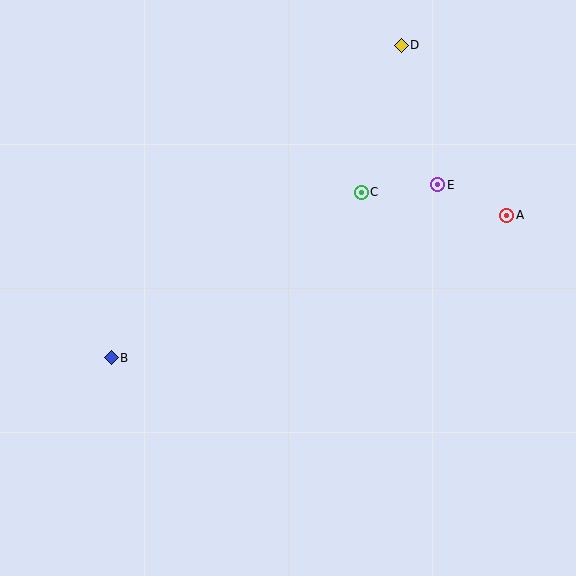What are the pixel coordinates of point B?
Point B is at (111, 358).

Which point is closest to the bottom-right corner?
Point A is closest to the bottom-right corner.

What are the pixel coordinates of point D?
Point D is at (401, 45).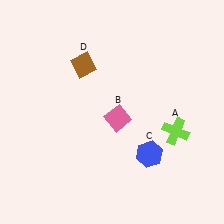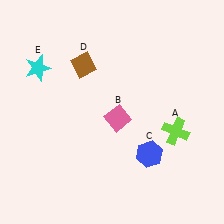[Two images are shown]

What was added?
A cyan star (E) was added in Image 2.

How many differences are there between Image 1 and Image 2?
There is 1 difference between the two images.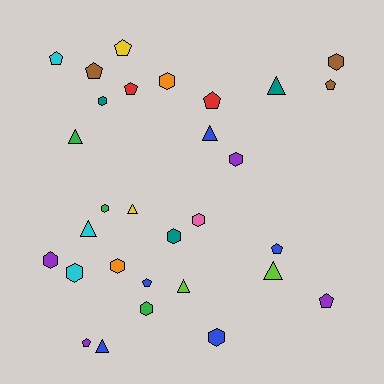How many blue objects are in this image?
There are 5 blue objects.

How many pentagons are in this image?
There are 10 pentagons.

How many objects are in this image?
There are 30 objects.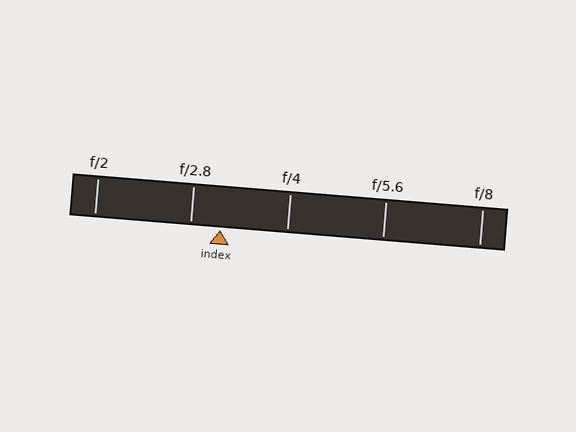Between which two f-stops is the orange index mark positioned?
The index mark is between f/2.8 and f/4.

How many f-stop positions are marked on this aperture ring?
There are 5 f-stop positions marked.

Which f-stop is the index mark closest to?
The index mark is closest to f/2.8.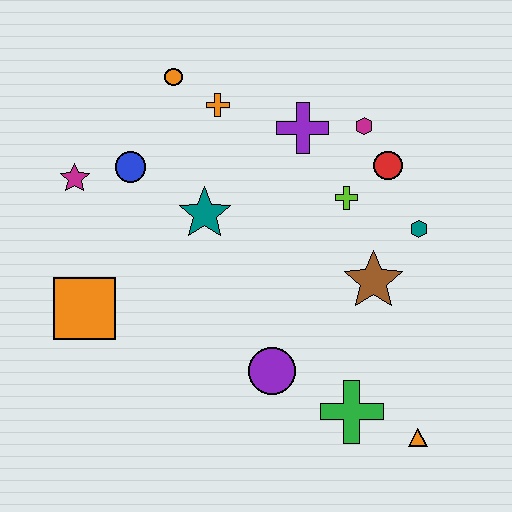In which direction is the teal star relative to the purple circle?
The teal star is above the purple circle.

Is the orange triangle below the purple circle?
Yes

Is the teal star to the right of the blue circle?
Yes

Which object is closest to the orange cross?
The orange circle is closest to the orange cross.